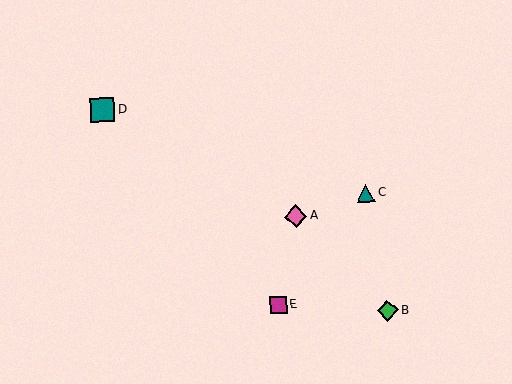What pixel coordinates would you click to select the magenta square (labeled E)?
Click at (278, 305) to select the magenta square E.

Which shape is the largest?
The teal square (labeled D) is the largest.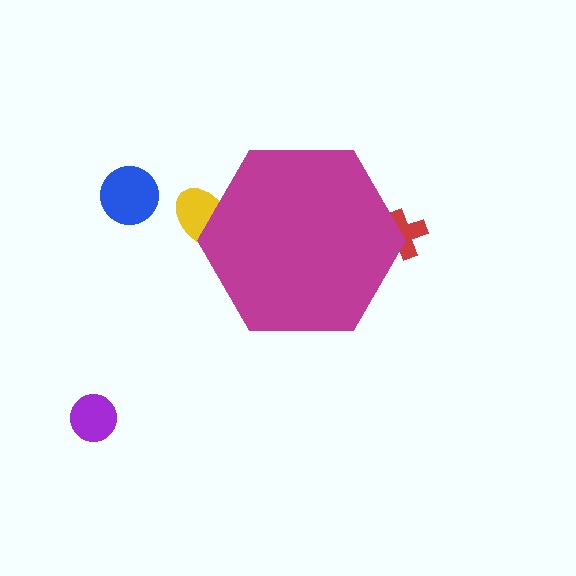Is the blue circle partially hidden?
No, the blue circle is fully visible.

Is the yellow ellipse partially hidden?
Yes, the yellow ellipse is partially hidden behind the magenta hexagon.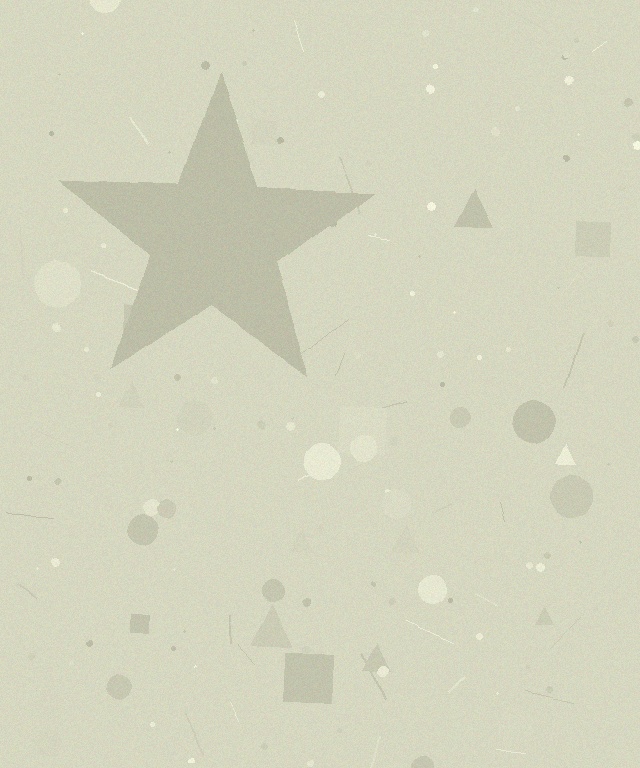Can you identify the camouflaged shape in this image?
The camouflaged shape is a star.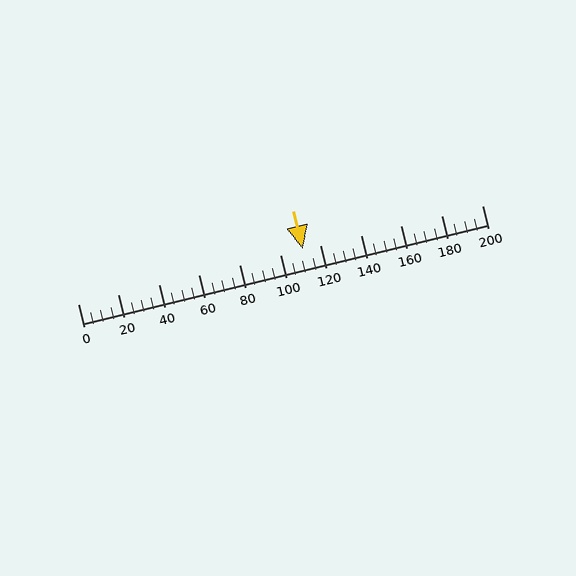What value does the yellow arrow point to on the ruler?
The yellow arrow points to approximately 111.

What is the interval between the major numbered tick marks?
The major tick marks are spaced 20 units apart.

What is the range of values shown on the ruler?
The ruler shows values from 0 to 200.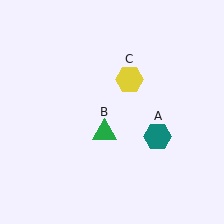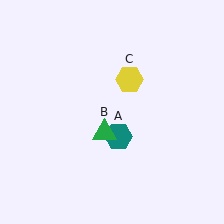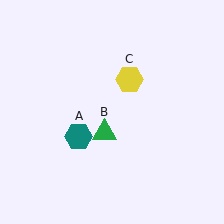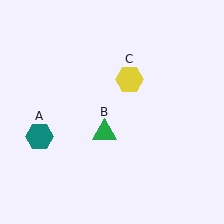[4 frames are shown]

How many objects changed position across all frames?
1 object changed position: teal hexagon (object A).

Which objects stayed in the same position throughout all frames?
Green triangle (object B) and yellow hexagon (object C) remained stationary.